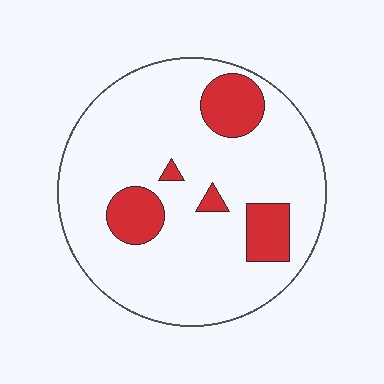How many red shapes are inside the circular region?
5.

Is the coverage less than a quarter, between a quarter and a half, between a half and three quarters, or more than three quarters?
Less than a quarter.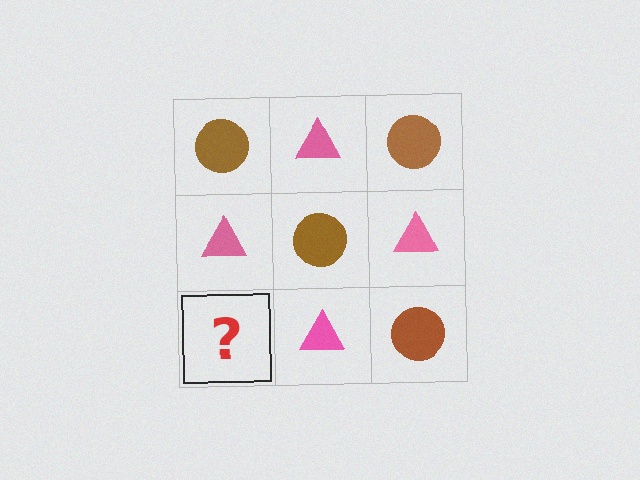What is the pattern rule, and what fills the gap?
The rule is that it alternates brown circle and pink triangle in a checkerboard pattern. The gap should be filled with a brown circle.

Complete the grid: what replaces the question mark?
The question mark should be replaced with a brown circle.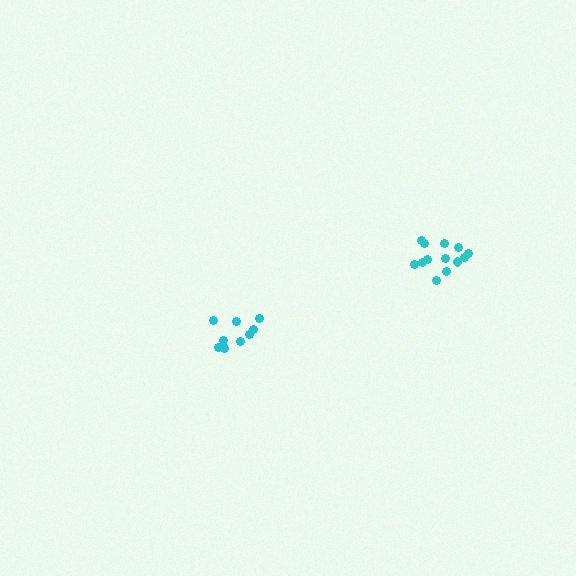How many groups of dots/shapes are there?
There are 2 groups.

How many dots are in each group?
Group 1: 10 dots, Group 2: 13 dots (23 total).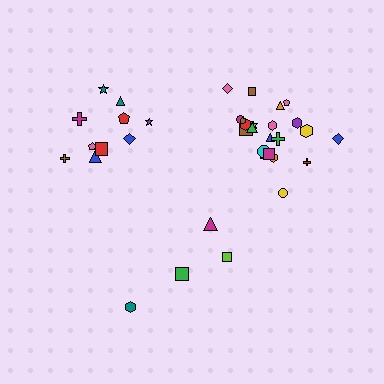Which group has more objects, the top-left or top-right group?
The top-right group.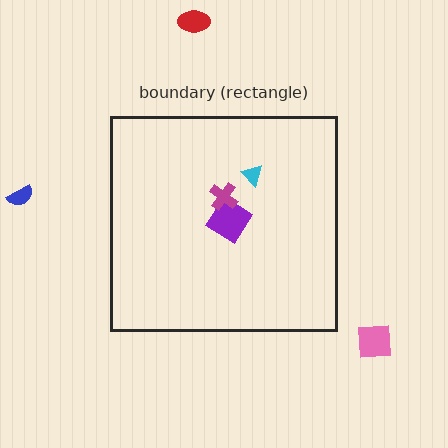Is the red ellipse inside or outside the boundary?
Outside.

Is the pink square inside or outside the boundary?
Outside.